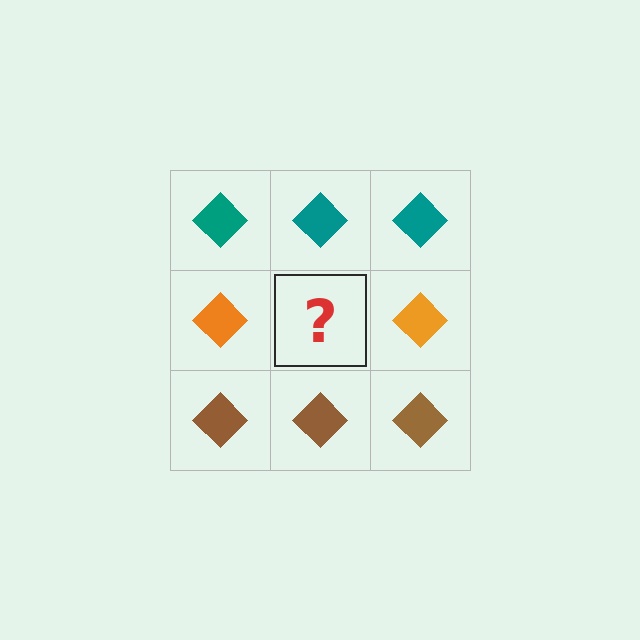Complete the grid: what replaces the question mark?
The question mark should be replaced with an orange diamond.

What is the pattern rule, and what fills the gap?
The rule is that each row has a consistent color. The gap should be filled with an orange diamond.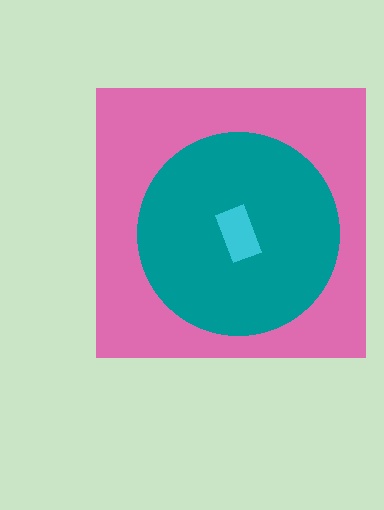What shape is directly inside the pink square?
The teal circle.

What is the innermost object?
The cyan rectangle.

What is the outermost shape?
The pink square.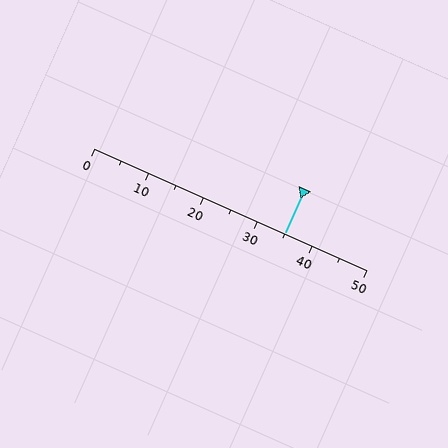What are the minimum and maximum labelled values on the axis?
The axis runs from 0 to 50.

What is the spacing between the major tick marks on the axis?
The major ticks are spaced 10 apart.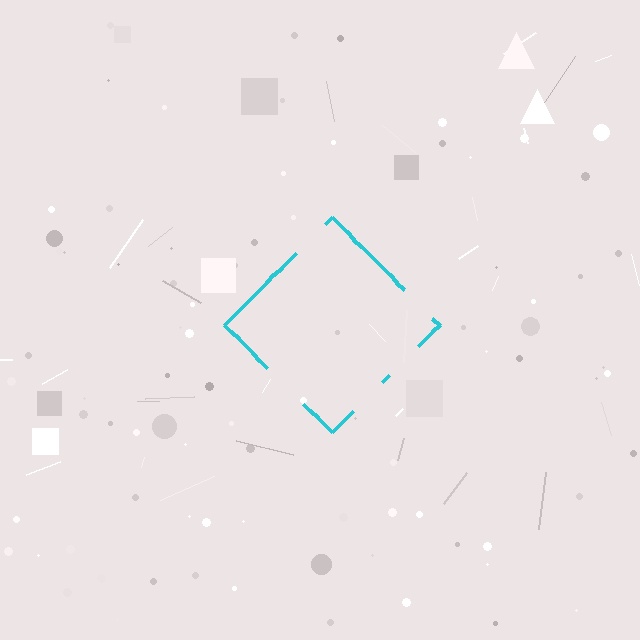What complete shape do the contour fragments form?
The contour fragments form a diamond.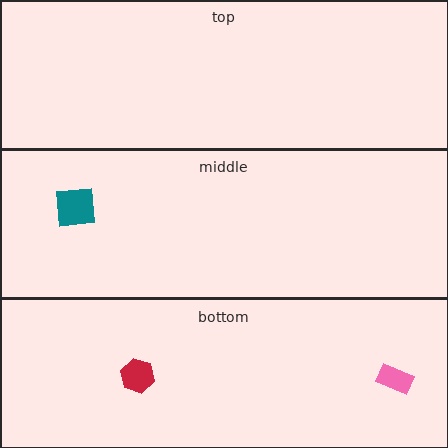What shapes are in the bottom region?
The red hexagon, the pink rectangle.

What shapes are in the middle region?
The teal square.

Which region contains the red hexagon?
The bottom region.